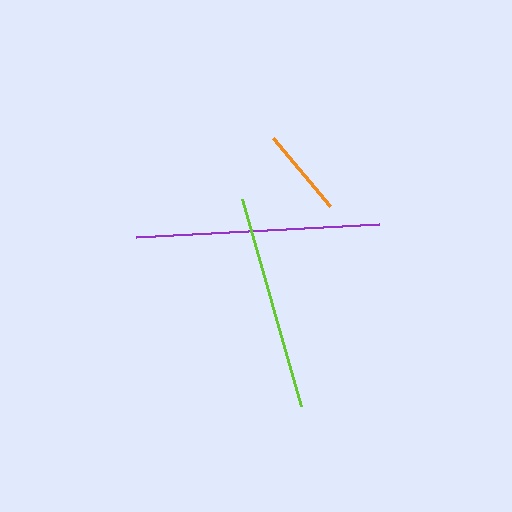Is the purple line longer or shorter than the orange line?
The purple line is longer than the orange line.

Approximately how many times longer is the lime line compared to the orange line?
The lime line is approximately 2.4 times the length of the orange line.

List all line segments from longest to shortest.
From longest to shortest: purple, lime, orange.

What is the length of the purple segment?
The purple segment is approximately 243 pixels long.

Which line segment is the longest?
The purple line is the longest at approximately 243 pixels.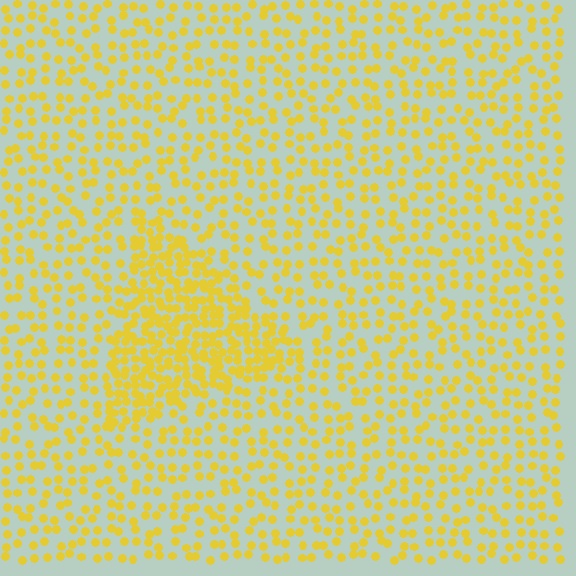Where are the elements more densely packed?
The elements are more densely packed inside the triangle boundary.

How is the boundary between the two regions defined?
The boundary is defined by a change in element density (approximately 2.2x ratio). All elements are the same color, size, and shape.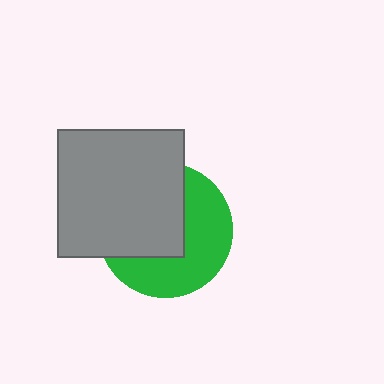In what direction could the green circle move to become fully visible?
The green circle could move toward the lower-right. That would shift it out from behind the gray square entirely.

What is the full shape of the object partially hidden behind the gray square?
The partially hidden object is a green circle.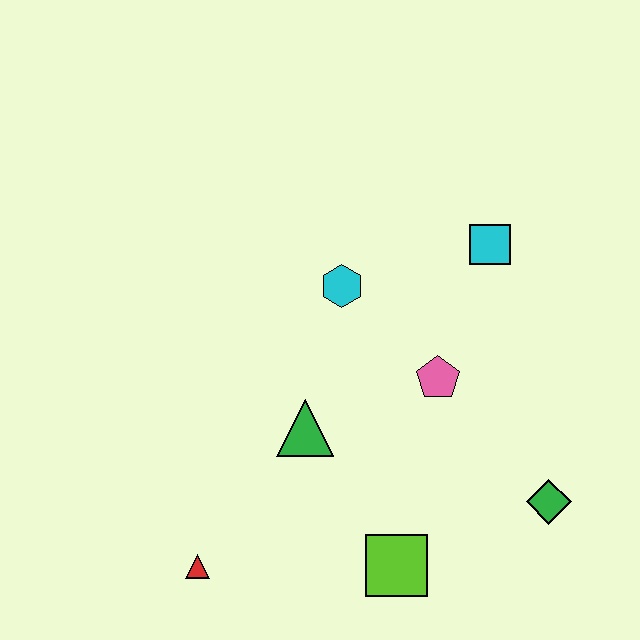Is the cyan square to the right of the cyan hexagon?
Yes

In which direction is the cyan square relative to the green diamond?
The cyan square is above the green diamond.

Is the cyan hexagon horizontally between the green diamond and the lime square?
No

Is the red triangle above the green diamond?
No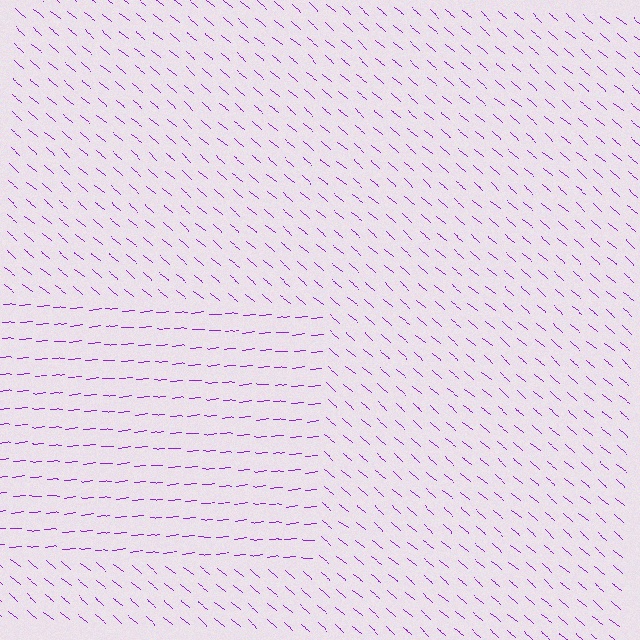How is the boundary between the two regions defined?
The boundary is defined purely by a change in line orientation (approximately 45 degrees difference). All lines are the same color and thickness.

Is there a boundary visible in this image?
Yes, there is a texture boundary formed by a change in line orientation.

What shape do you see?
I see a rectangle.